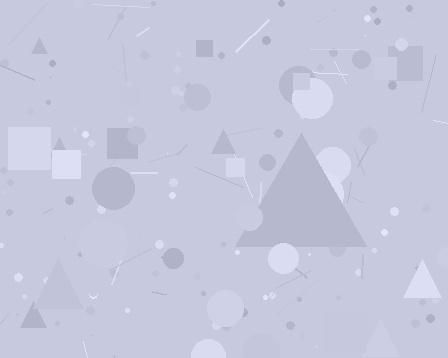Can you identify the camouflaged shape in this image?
The camouflaged shape is a triangle.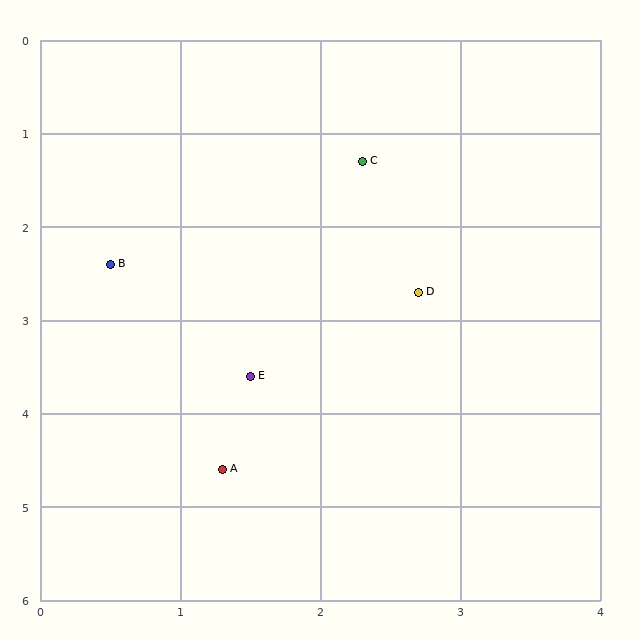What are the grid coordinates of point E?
Point E is at approximately (1.5, 3.6).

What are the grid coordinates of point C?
Point C is at approximately (2.3, 1.3).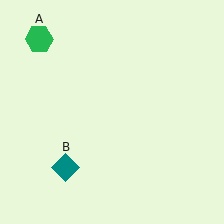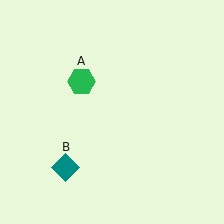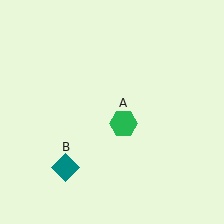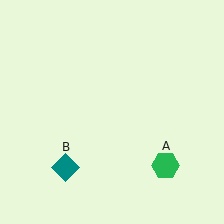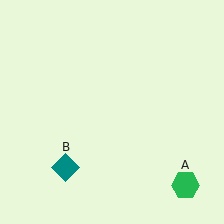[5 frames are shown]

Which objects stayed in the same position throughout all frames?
Teal diamond (object B) remained stationary.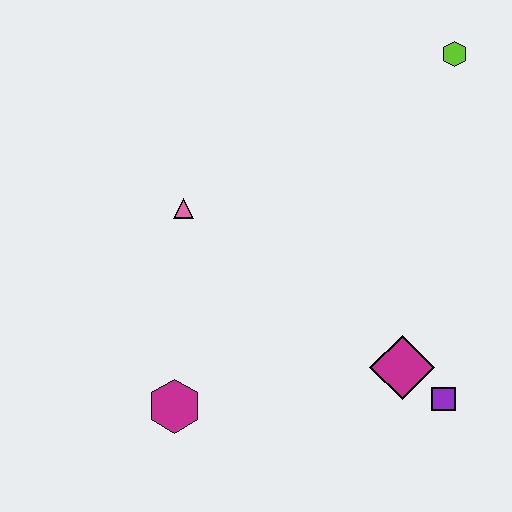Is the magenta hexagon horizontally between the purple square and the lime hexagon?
No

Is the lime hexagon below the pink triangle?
No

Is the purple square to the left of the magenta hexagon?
No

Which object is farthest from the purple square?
The lime hexagon is farthest from the purple square.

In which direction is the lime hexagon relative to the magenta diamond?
The lime hexagon is above the magenta diamond.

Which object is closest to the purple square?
The magenta diamond is closest to the purple square.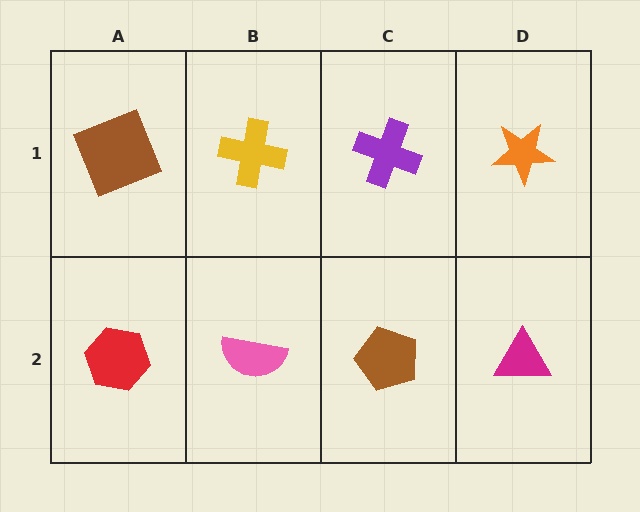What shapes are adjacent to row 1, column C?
A brown pentagon (row 2, column C), a yellow cross (row 1, column B), an orange star (row 1, column D).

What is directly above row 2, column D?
An orange star.